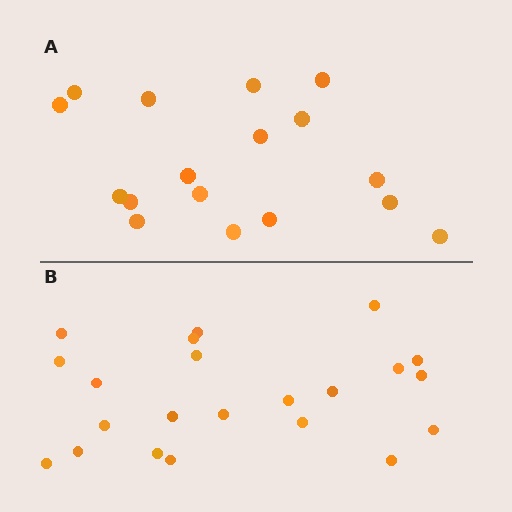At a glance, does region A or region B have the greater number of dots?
Region B (the bottom region) has more dots.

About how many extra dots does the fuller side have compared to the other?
Region B has about 5 more dots than region A.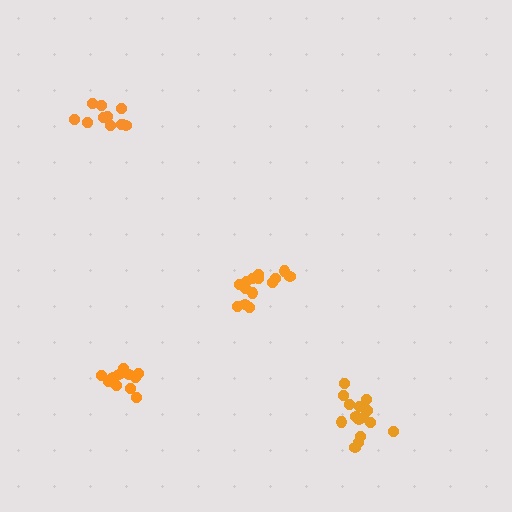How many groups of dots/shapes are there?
There are 4 groups.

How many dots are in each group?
Group 1: 11 dots, Group 2: 15 dots, Group 3: 14 dots, Group 4: 12 dots (52 total).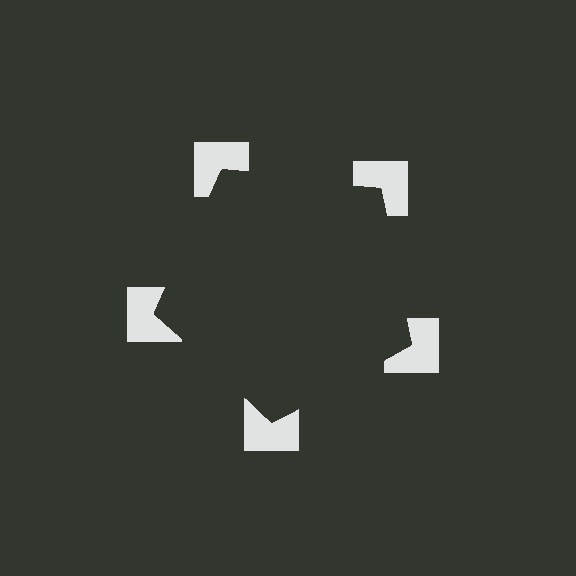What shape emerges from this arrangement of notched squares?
An illusory pentagon — its edges are inferred from the aligned wedge cuts in the notched squares, not physically drawn.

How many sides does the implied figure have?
5 sides.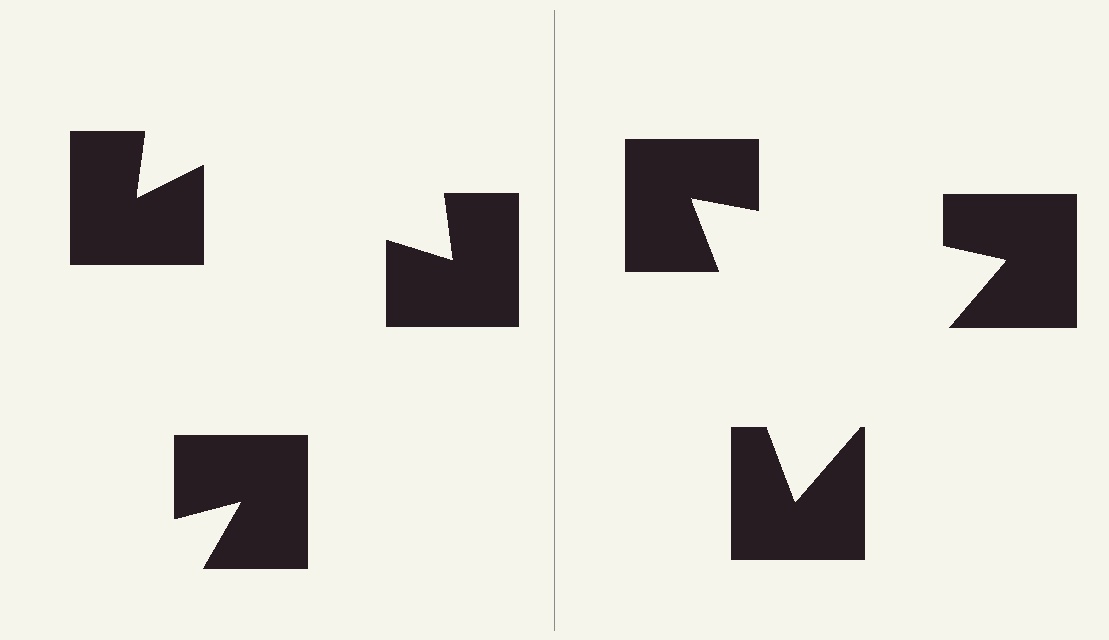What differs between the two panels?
The notched squares are positioned identically on both sides; only the wedge orientations differ. On the right they align to a triangle; on the left they are misaligned.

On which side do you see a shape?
An illusory triangle appears on the right side. On the left side the wedge cuts are rotated, so no coherent shape forms.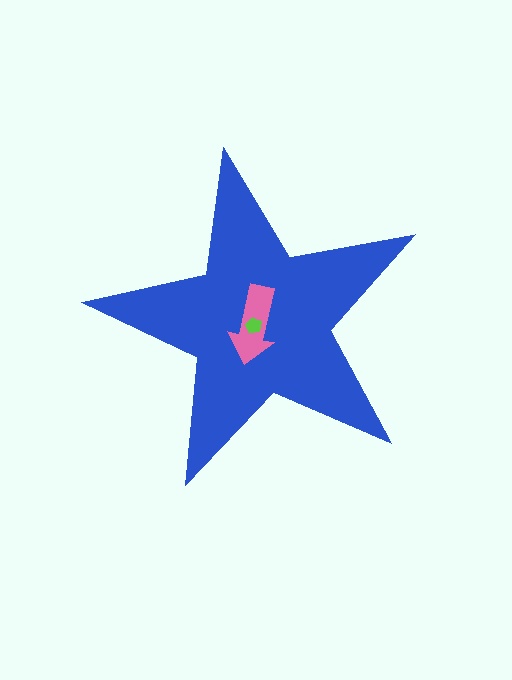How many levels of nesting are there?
3.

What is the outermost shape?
The blue star.